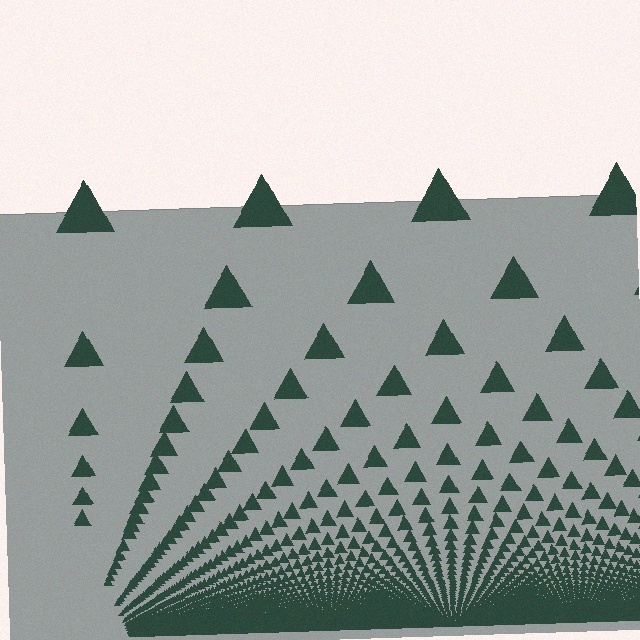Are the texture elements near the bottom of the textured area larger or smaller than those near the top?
Smaller. The gradient is inverted — elements near the bottom are smaller and denser.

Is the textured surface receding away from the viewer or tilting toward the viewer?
The surface appears to tilt toward the viewer. Texture elements get larger and sparser toward the top.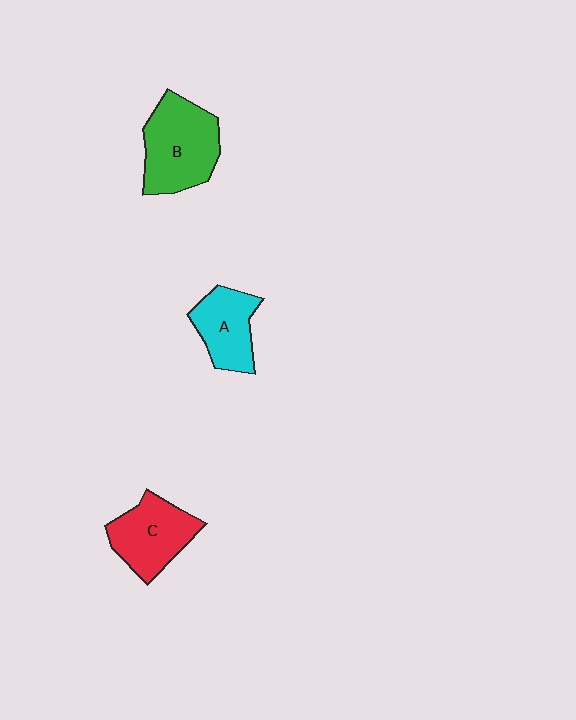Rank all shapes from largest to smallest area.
From largest to smallest: B (green), C (red), A (cyan).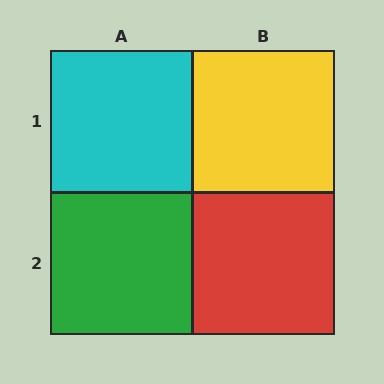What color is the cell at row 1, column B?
Yellow.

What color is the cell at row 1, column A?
Cyan.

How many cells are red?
1 cell is red.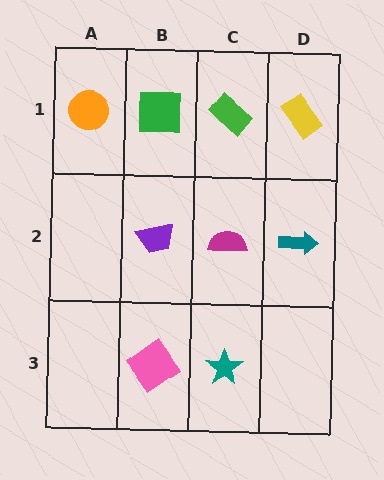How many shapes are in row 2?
3 shapes.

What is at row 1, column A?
An orange circle.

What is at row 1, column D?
A yellow rectangle.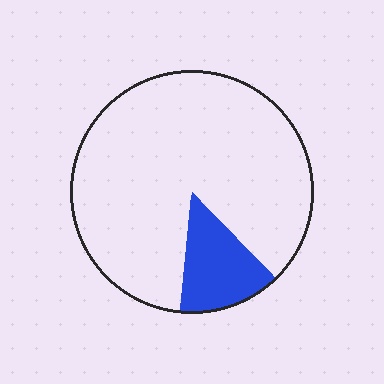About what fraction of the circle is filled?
About one eighth (1/8).